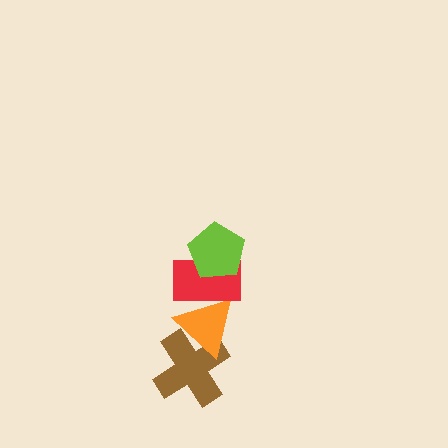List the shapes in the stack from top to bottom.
From top to bottom: the lime pentagon, the red rectangle, the orange triangle, the brown cross.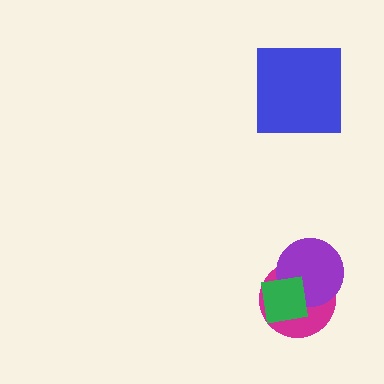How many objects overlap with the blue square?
0 objects overlap with the blue square.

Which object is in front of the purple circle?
The green square is in front of the purple circle.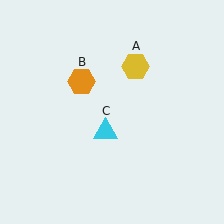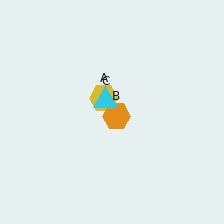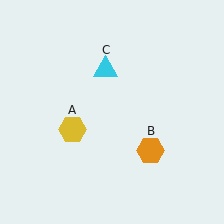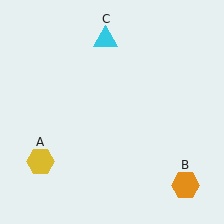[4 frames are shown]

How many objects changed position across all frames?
3 objects changed position: yellow hexagon (object A), orange hexagon (object B), cyan triangle (object C).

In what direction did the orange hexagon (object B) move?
The orange hexagon (object B) moved down and to the right.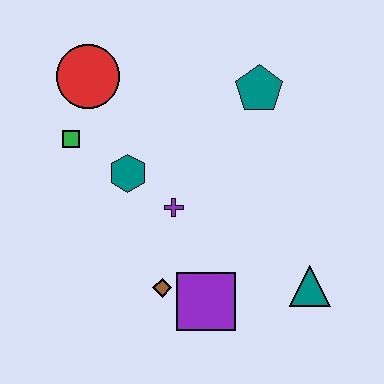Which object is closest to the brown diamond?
The purple square is closest to the brown diamond.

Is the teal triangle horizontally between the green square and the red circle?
No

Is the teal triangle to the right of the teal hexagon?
Yes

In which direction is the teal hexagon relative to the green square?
The teal hexagon is to the right of the green square.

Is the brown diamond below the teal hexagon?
Yes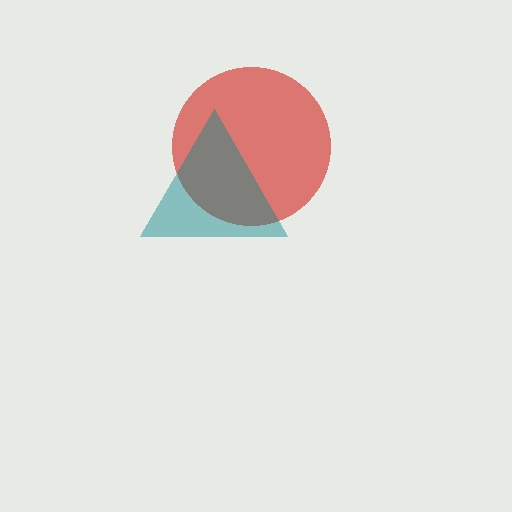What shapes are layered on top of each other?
The layered shapes are: a red circle, a teal triangle.